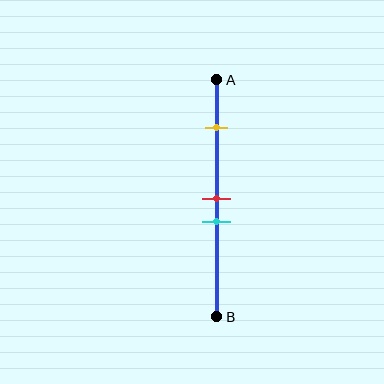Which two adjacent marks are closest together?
The red and cyan marks are the closest adjacent pair.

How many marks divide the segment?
There are 3 marks dividing the segment.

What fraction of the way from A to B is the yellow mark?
The yellow mark is approximately 20% (0.2) of the way from A to B.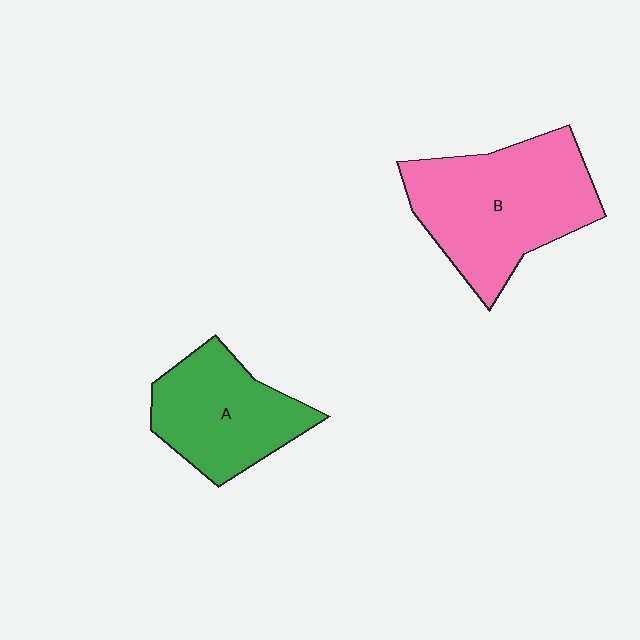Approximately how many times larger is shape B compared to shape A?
Approximately 1.4 times.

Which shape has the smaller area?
Shape A (green).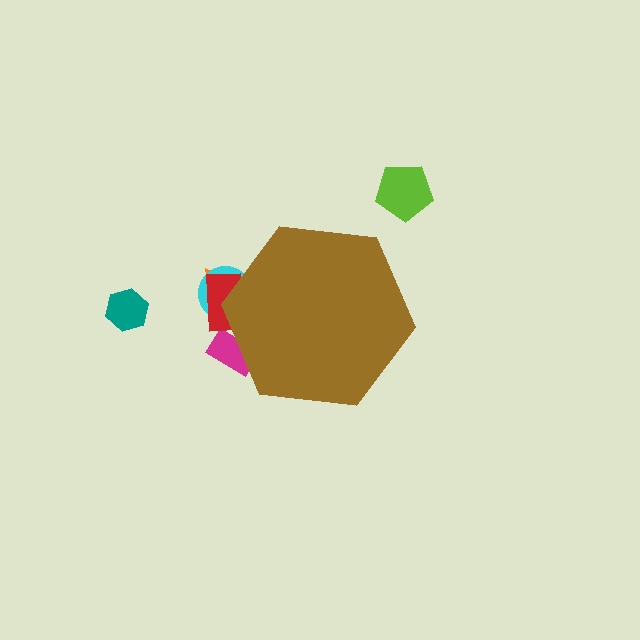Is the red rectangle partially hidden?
Yes, the red rectangle is partially hidden behind the brown hexagon.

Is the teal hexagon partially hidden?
No, the teal hexagon is fully visible.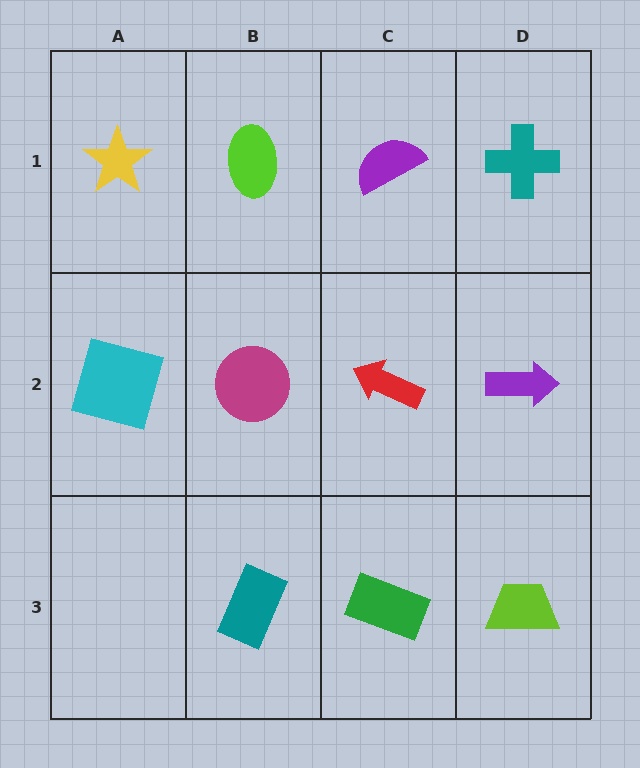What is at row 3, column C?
A green rectangle.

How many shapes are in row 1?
4 shapes.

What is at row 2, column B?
A magenta circle.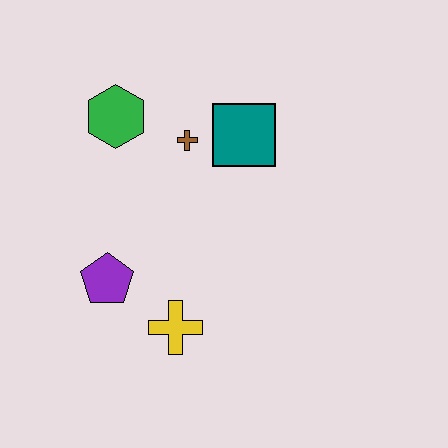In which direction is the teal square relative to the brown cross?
The teal square is to the right of the brown cross.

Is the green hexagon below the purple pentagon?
No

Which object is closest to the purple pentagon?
The yellow cross is closest to the purple pentagon.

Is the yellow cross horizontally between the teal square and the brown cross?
No